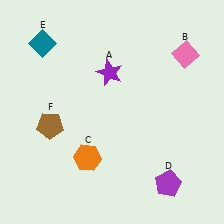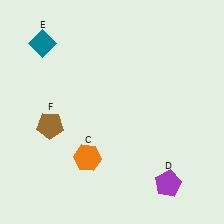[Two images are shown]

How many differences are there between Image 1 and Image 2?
There are 2 differences between the two images.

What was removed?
The pink diamond (B), the purple star (A) were removed in Image 2.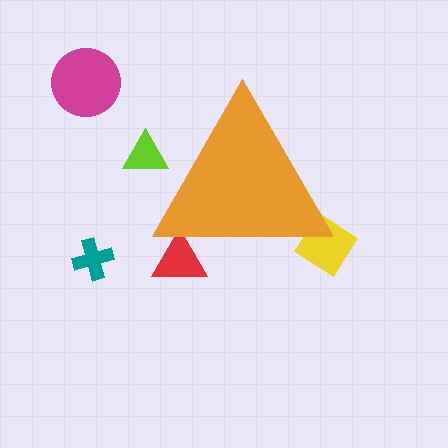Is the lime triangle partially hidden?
Yes, the lime triangle is partially hidden behind the orange triangle.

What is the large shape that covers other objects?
An orange triangle.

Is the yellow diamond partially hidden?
Yes, the yellow diamond is partially hidden behind the orange triangle.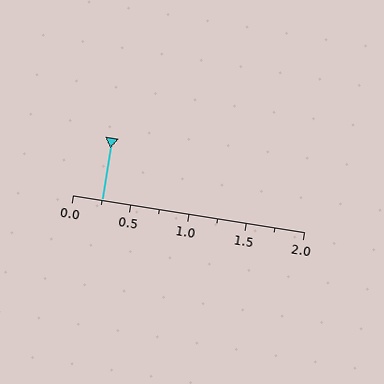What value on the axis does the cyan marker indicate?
The marker indicates approximately 0.25.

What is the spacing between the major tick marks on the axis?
The major ticks are spaced 0.5 apart.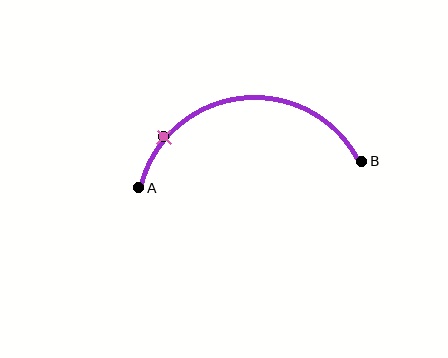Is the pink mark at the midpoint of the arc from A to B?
No. The pink mark lies on the arc but is closer to endpoint A. The arc midpoint would be at the point on the curve equidistant along the arc from both A and B.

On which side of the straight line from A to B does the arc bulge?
The arc bulges above the straight line connecting A and B.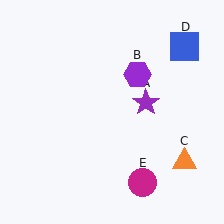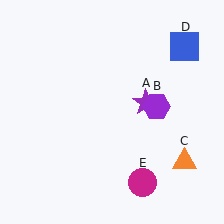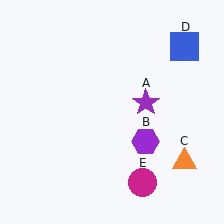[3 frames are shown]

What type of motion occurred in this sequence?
The purple hexagon (object B) rotated clockwise around the center of the scene.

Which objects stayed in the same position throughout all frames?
Purple star (object A) and orange triangle (object C) and blue square (object D) and magenta circle (object E) remained stationary.